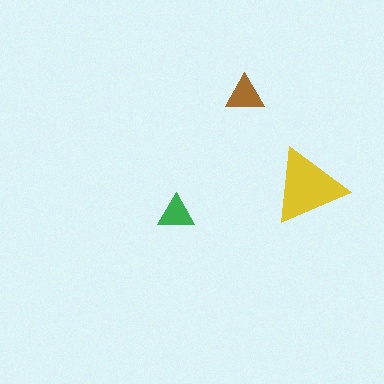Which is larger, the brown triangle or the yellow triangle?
The yellow one.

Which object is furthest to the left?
The green triangle is leftmost.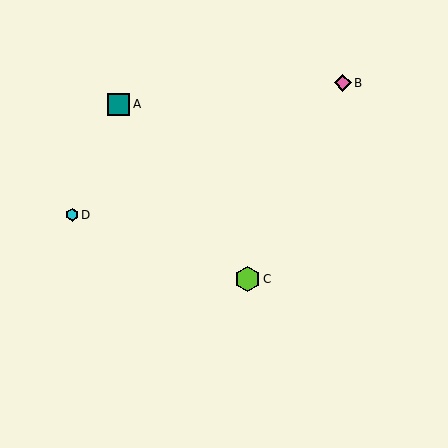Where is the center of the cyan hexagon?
The center of the cyan hexagon is at (72, 215).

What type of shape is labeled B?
Shape B is a pink diamond.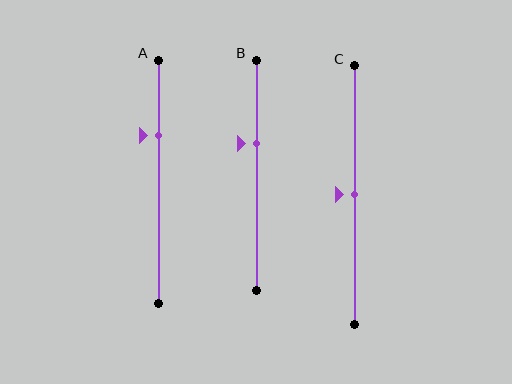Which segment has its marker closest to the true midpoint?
Segment C has its marker closest to the true midpoint.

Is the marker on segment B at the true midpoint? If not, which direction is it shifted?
No, the marker on segment B is shifted upward by about 14% of the segment length.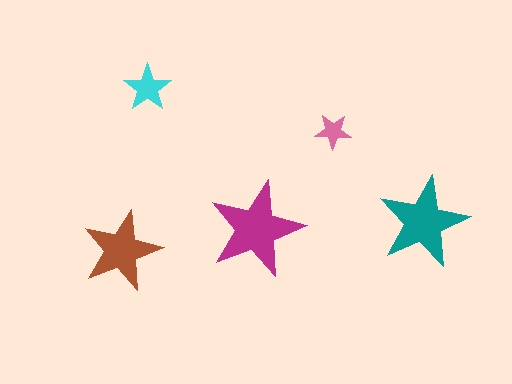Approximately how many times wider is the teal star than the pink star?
About 2.5 times wider.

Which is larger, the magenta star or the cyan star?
The magenta one.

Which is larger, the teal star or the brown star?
The teal one.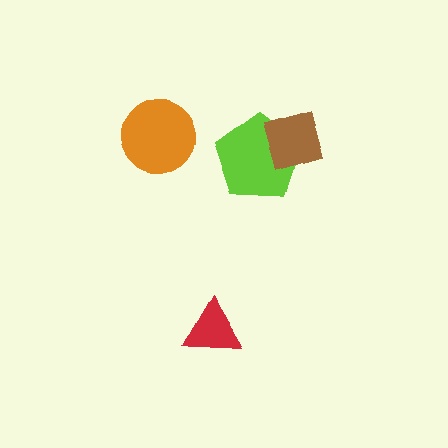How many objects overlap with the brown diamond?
1 object overlaps with the brown diamond.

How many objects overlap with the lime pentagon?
1 object overlaps with the lime pentagon.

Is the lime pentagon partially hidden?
Yes, it is partially covered by another shape.